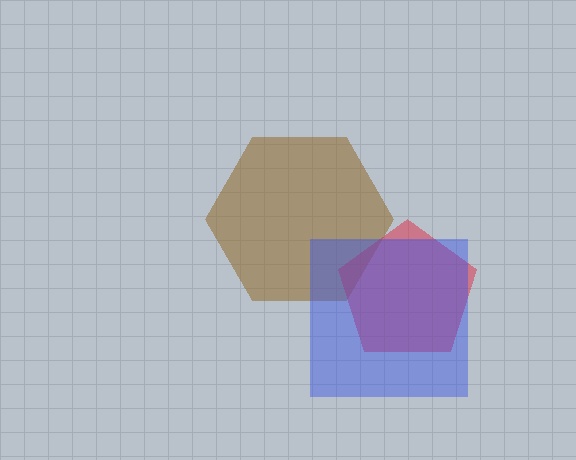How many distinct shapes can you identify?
There are 3 distinct shapes: a brown hexagon, a red pentagon, a blue square.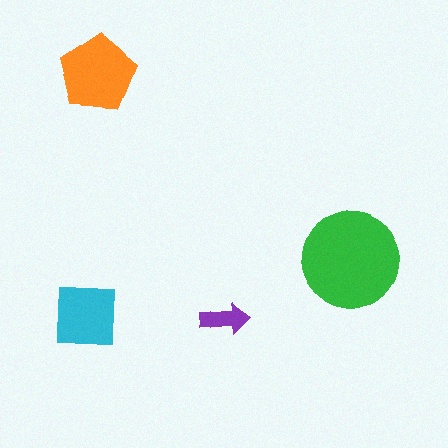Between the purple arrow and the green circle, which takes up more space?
The green circle.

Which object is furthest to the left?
The cyan square is leftmost.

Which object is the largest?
The green circle.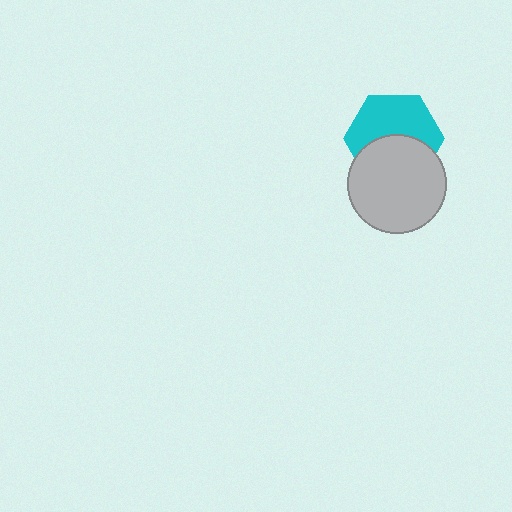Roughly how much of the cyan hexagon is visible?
About half of it is visible (roughly 54%).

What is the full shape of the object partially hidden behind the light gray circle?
The partially hidden object is a cyan hexagon.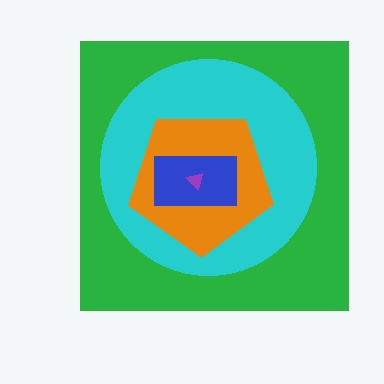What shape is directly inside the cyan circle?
The orange pentagon.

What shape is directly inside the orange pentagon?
The blue rectangle.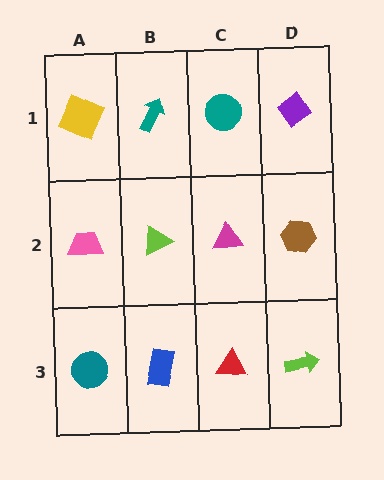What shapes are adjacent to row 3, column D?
A brown hexagon (row 2, column D), a red triangle (row 3, column C).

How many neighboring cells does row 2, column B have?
4.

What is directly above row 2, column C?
A teal circle.